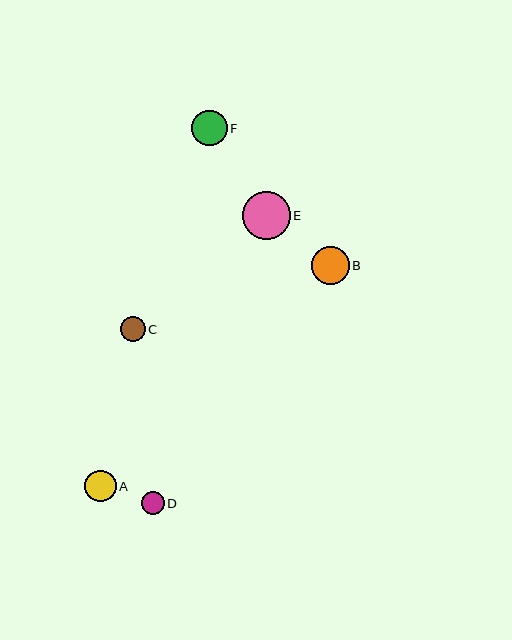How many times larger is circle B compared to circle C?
Circle B is approximately 1.5 times the size of circle C.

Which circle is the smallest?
Circle D is the smallest with a size of approximately 23 pixels.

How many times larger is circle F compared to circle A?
Circle F is approximately 1.1 times the size of circle A.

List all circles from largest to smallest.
From largest to smallest: E, B, F, A, C, D.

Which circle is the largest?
Circle E is the largest with a size of approximately 48 pixels.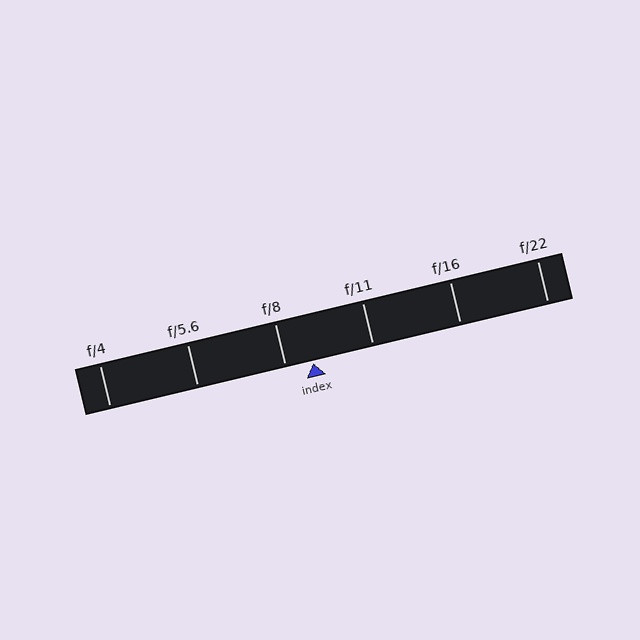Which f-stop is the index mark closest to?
The index mark is closest to f/8.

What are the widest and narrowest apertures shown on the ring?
The widest aperture shown is f/4 and the narrowest is f/22.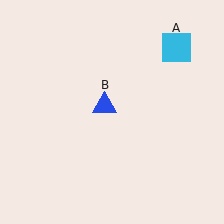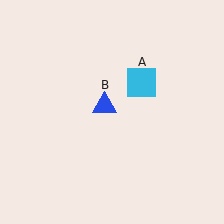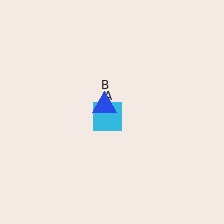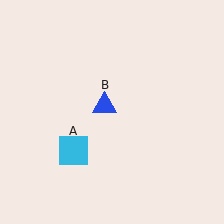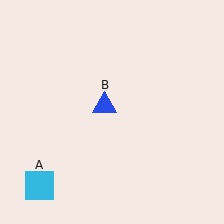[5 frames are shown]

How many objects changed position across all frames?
1 object changed position: cyan square (object A).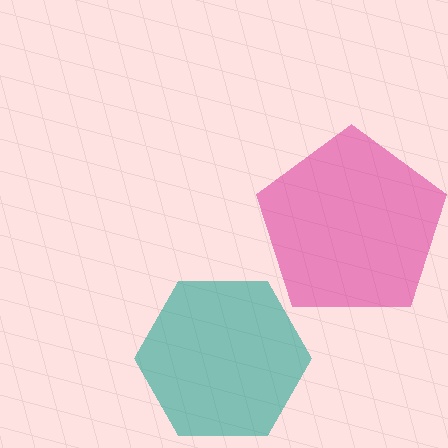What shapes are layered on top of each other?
The layered shapes are: a teal hexagon, a magenta pentagon.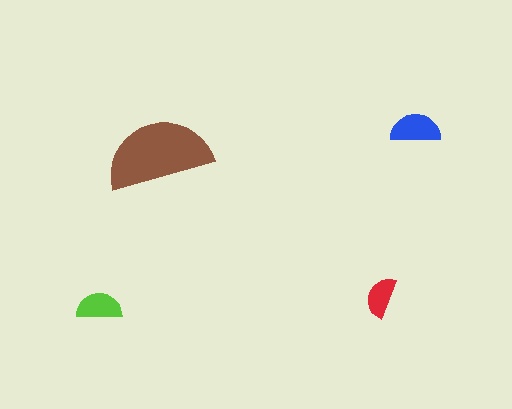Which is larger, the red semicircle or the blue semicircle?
The blue one.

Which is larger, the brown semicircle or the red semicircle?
The brown one.